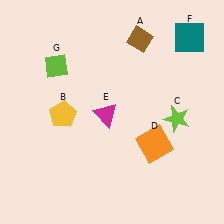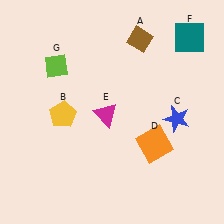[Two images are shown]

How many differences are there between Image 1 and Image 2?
There is 1 difference between the two images.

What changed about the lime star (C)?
In Image 1, C is lime. In Image 2, it changed to blue.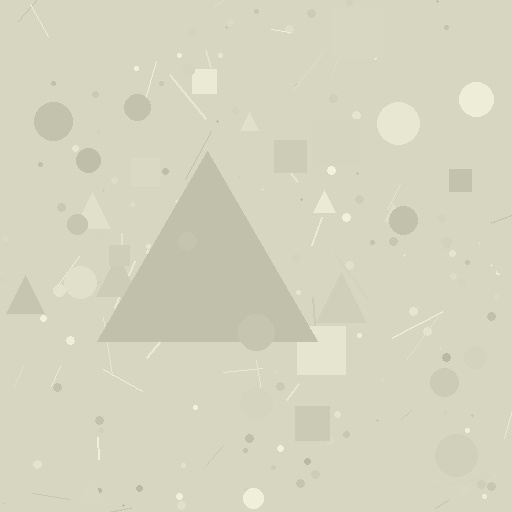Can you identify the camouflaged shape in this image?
The camouflaged shape is a triangle.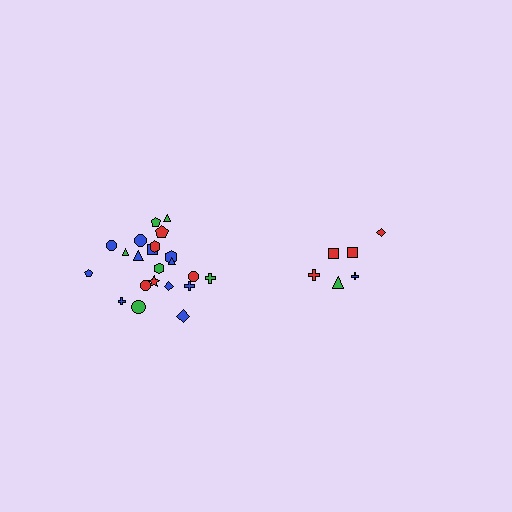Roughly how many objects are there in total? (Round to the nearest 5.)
Roughly 30 objects in total.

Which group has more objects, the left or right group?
The left group.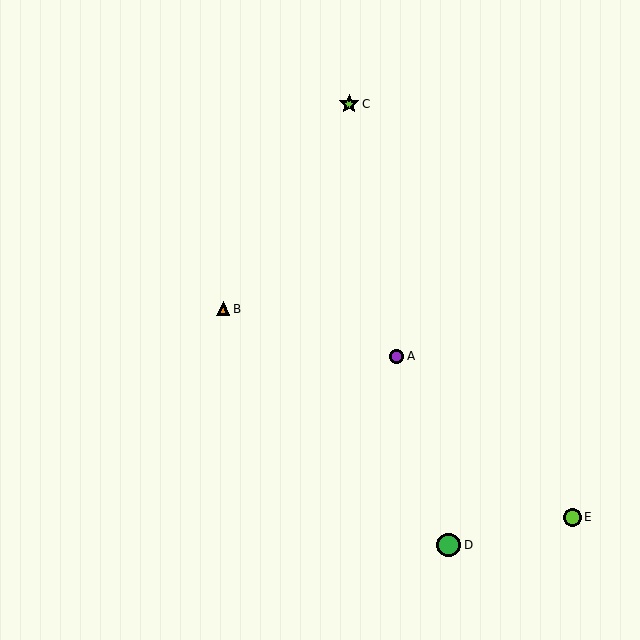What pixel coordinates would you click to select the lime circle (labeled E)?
Click at (572, 517) to select the lime circle E.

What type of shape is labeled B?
Shape B is an orange triangle.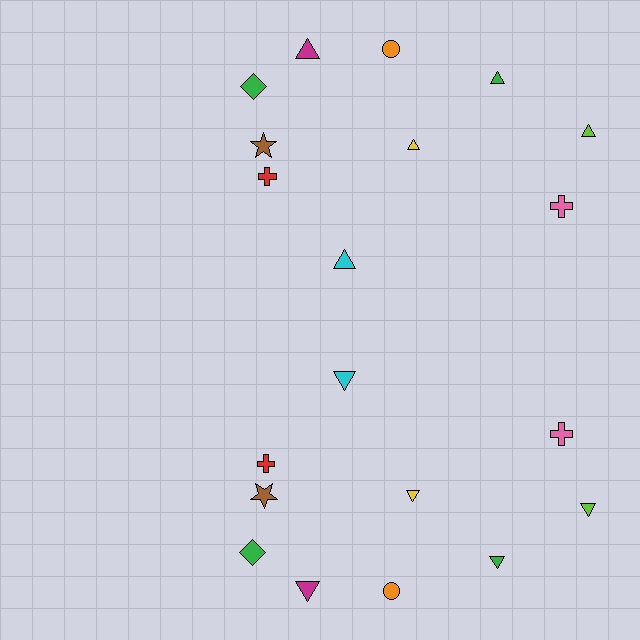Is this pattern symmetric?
Yes, this pattern has bilateral (reflection) symmetry.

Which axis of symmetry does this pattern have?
The pattern has a horizontal axis of symmetry running through the center of the image.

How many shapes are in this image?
There are 20 shapes in this image.